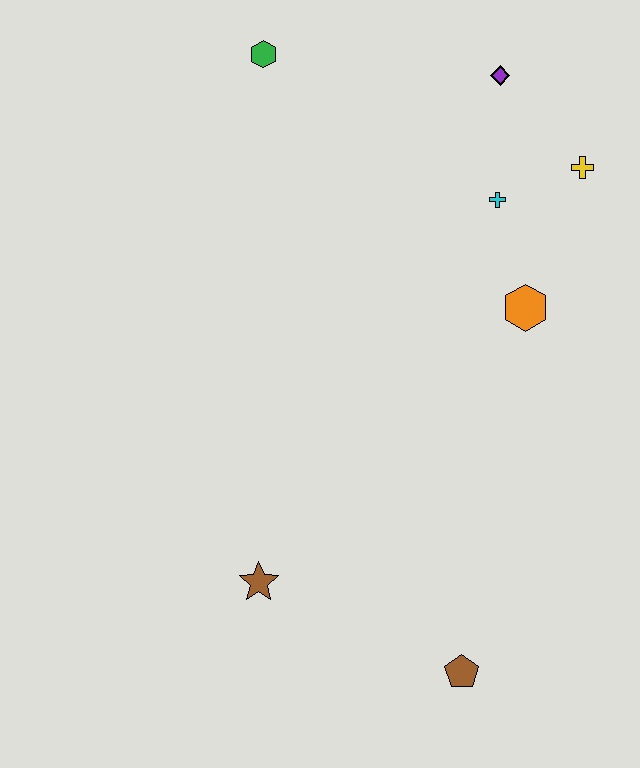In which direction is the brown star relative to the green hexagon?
The brown star is below the green hexagon.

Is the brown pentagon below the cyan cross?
Yes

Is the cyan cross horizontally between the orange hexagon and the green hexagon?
Yes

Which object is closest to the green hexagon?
The purple diamond is closest to the green hexagon.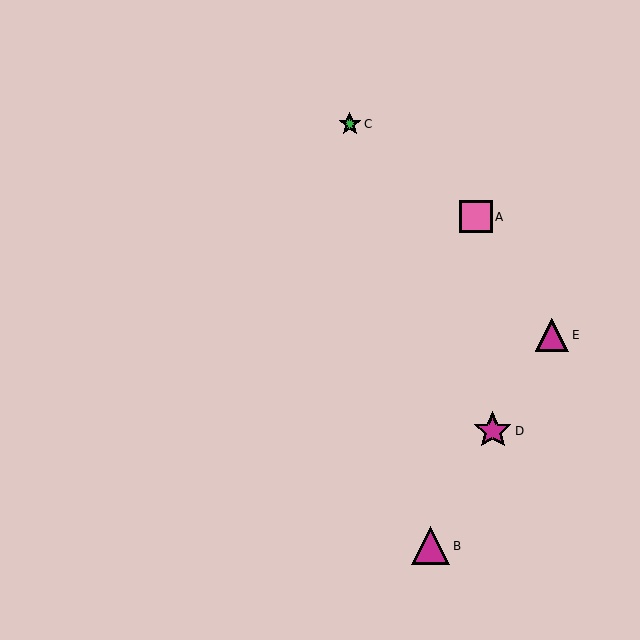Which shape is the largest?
The magenta triangle (labeled B) is the largest.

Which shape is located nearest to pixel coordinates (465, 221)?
The pink square (labeled A) at (476, 217) is nearest to that location.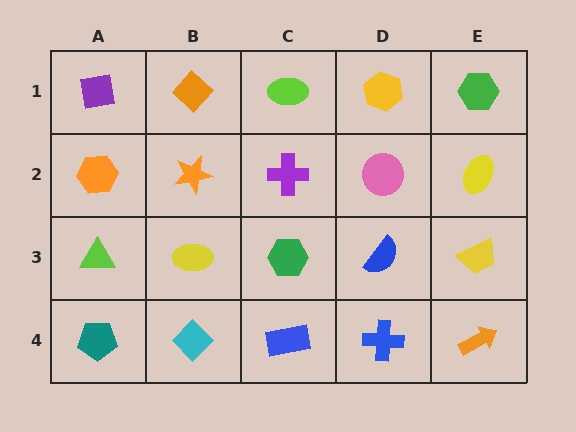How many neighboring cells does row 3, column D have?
4.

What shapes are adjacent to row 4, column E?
A yellow trapezoid (row 3, column E), a blue cross (row 4, column D).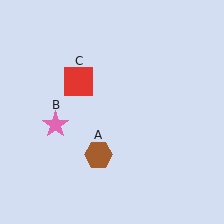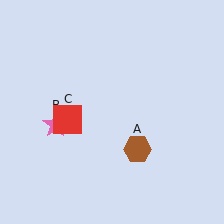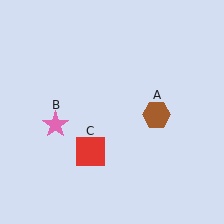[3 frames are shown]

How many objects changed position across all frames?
2 objects changed position: brown hexagon (object A), red square (object C).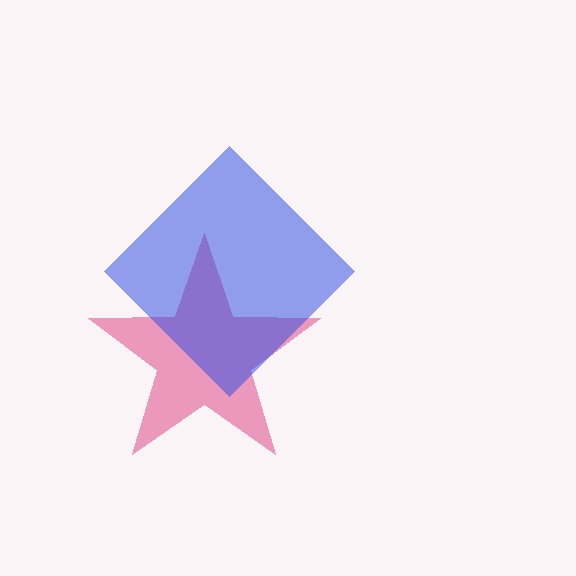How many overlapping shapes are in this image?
There are 2 overlapping shapes in the image.